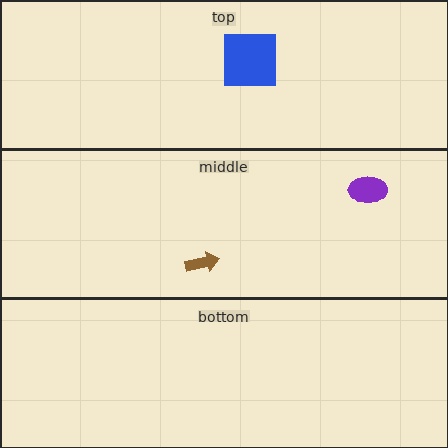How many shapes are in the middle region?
2.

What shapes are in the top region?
The blue square.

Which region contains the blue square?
The top region.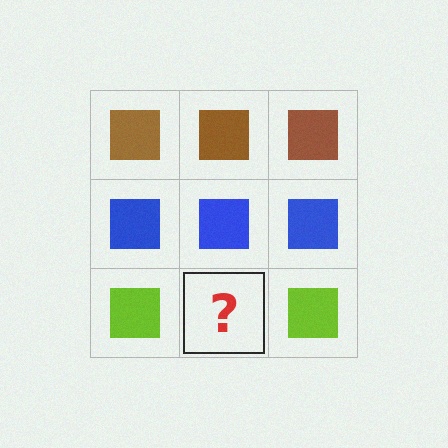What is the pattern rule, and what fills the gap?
The rule is that each row has a consistent color. The gap should be filled with a lime square.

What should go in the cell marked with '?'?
The missing cell should contain a lime square.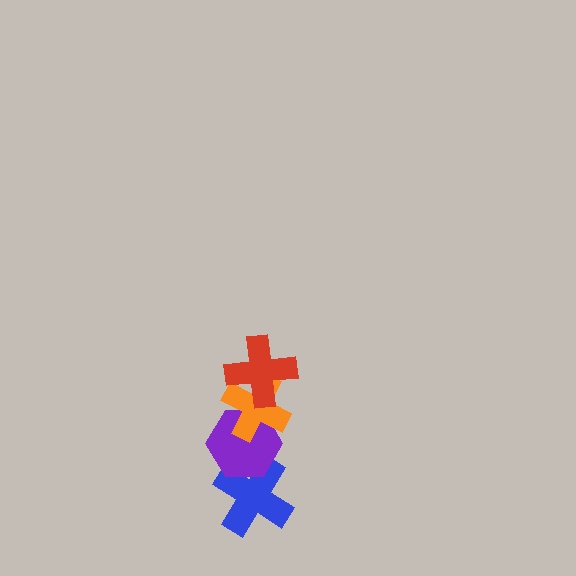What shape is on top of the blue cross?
The purple hexagon is on top of the blue cross.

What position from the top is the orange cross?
The orange cross is 2nd from the top.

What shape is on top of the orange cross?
The red cross is on top of the orange cross.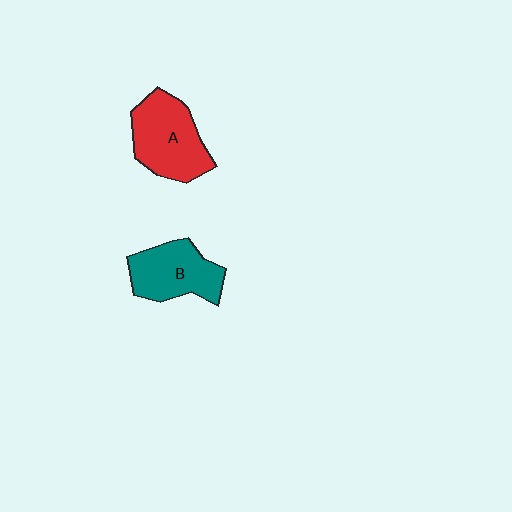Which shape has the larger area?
Shape A (red).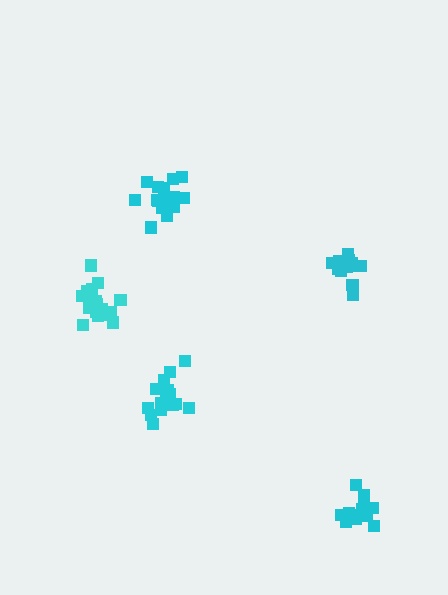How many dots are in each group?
Group 1: 17 dots, Group 2: 15 dots, Group 3: 12 dots, Group 4: 18 dots, Group 5: 14 dots (76 total).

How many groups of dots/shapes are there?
There are 5 groups.